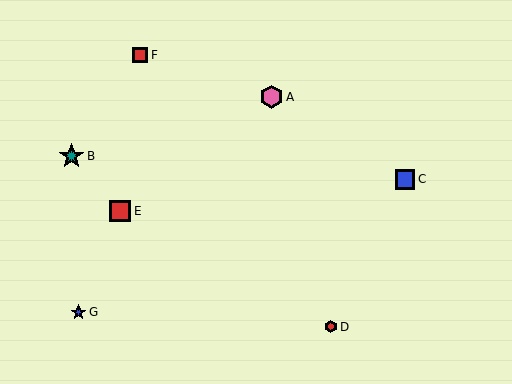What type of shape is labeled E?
Shape E is a red square.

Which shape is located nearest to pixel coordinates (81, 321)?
The blue star (labeled G) at (79, 312) is nearest to that location.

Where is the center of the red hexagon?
The center of the red hexagon is at (331, 327).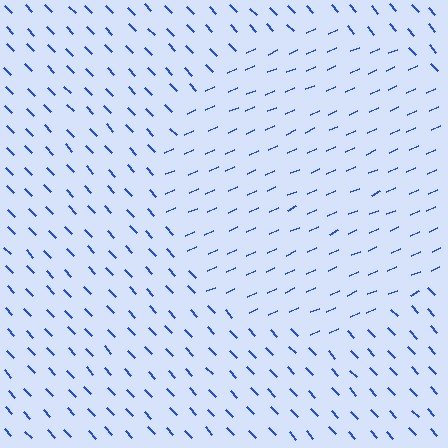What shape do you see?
I see a circle.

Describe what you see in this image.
The image is filled with small blue line segments. A circle region in the image has lines oriented differently from the surrounding lines, creating a visible texture boundary.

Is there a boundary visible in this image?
Yes, there is a texture boundary formed by a change in line orientation.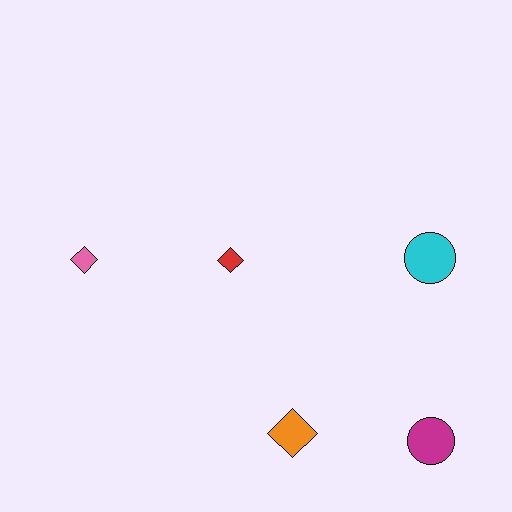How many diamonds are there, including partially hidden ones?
There are 3 diamonds.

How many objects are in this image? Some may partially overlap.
There are 5 objects.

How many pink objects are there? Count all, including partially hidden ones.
There is 1 pink object.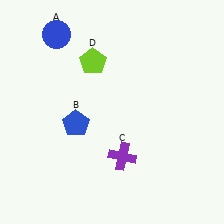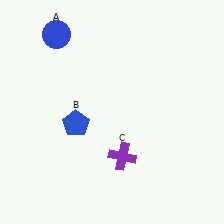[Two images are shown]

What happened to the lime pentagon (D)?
The lime pentagon (D) was removed in Image 2. It was in the top-left area of Image 1.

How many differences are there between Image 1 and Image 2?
There is 1 difference between the two images.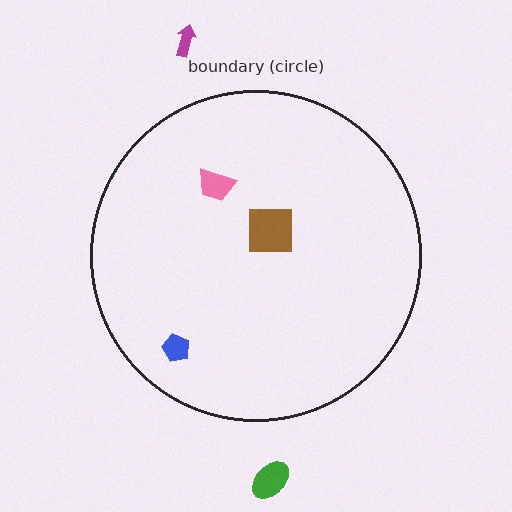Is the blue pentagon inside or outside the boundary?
Inside.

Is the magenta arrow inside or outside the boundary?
Outside.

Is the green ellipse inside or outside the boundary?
Outside.